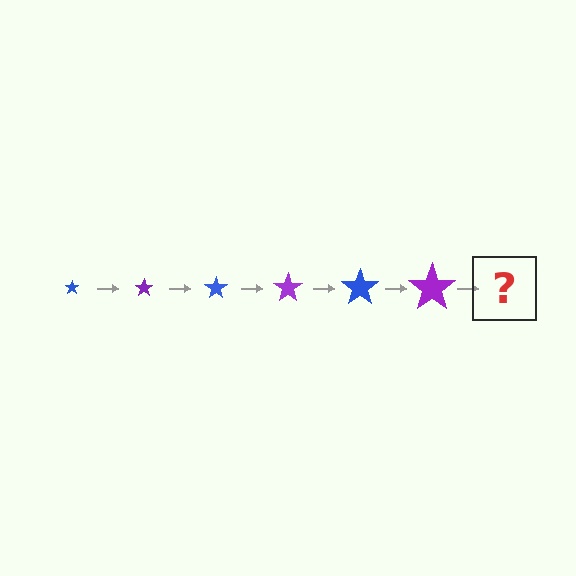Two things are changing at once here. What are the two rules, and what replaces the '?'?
The two rules are that the star grows larger each step and the color cycles through blue and purple. The '?' should be a blue star, larger than the previous one.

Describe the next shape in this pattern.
It should be a blue star, larger than the previous one.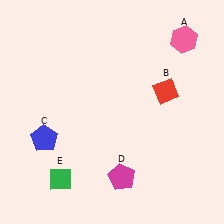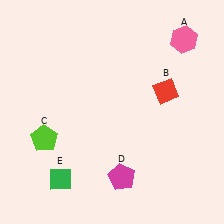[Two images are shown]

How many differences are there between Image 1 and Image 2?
There is 1 difference between the two images.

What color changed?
The pentagon (C) changed from blue in Image 1 to lime in Image 2.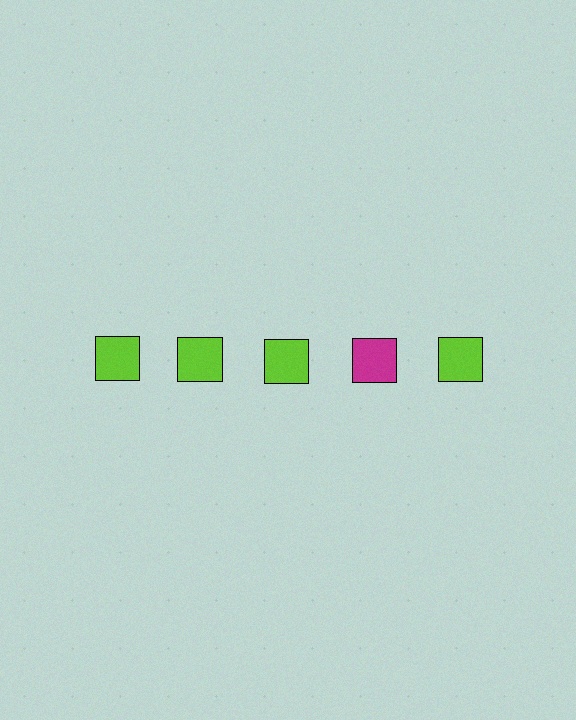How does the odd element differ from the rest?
It has a different color: magenta instead of lime.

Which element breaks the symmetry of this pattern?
The magenta square in the top row, second from right column breaks the symmetry. All other shapes are lime squares.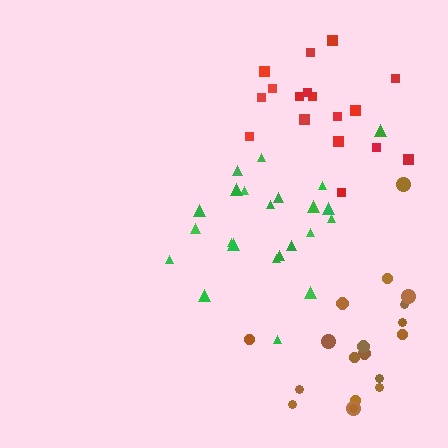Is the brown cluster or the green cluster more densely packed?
Green.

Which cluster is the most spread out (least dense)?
Red.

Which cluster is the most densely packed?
Green.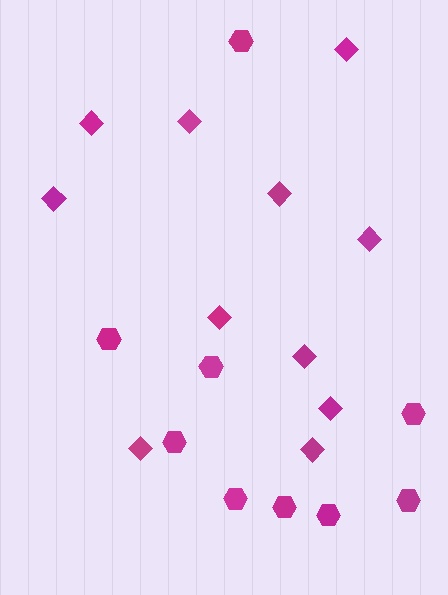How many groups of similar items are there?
There are 2 groups: one group of diamonds (11) and one group of hexagons (9).